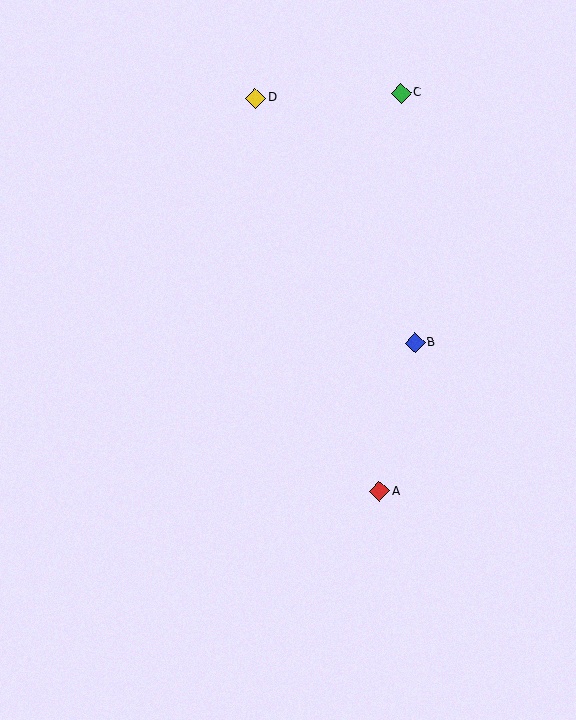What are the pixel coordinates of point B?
Point B is at (415, 343).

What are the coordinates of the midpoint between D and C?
The midpoint between D and C is at (328, 95).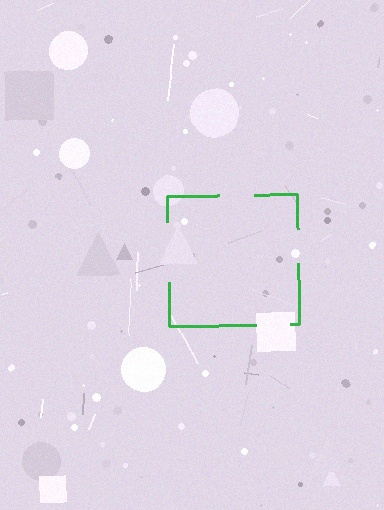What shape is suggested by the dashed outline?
The dashed outline suggests a square.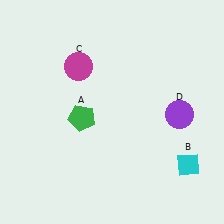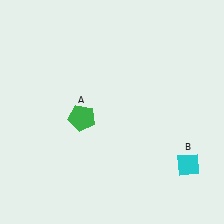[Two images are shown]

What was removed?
The magenta circle (C), the purple circle (D) were removed in Image 2.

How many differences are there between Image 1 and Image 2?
There are 2 differences between the two images.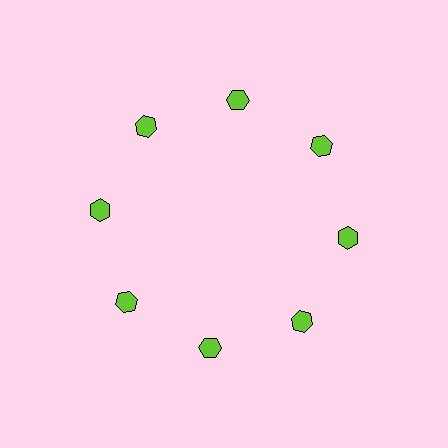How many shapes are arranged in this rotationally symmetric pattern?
There are 8 shapes, arranged in 8 groups of 1.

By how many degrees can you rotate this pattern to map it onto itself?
The pattern maps onto itself every 45 degrees of rotation.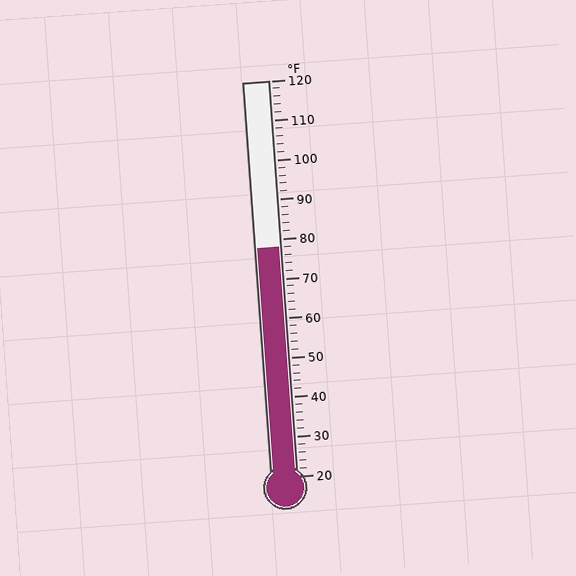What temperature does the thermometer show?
The thermometer shows approximately 78°F.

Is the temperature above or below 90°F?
The temperature is below 90°F.